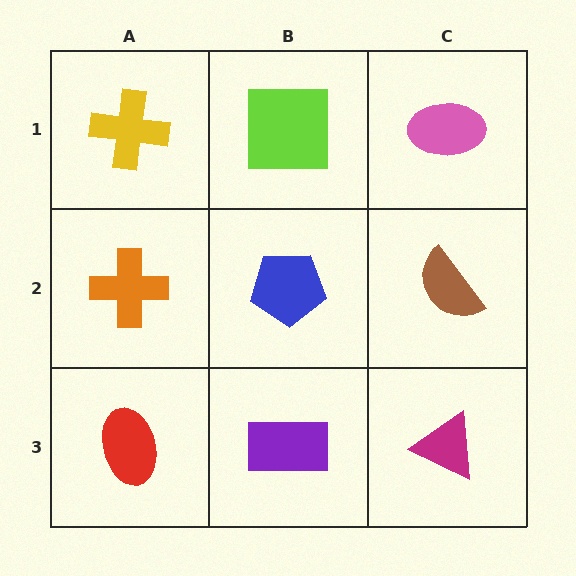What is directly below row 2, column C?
A magenta triangle.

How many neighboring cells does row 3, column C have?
2.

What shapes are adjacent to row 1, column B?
A blue pentagon (row 2, column B), a yellow cross (row 1, column A), a pink ellipse (row 1, column C).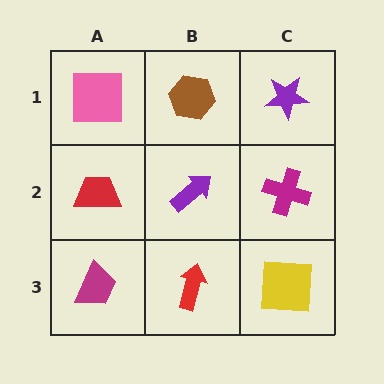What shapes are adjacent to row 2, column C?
A purple star (row 1, column C), a yellow square (row 3, column C), a purple arrow (row 2, column B).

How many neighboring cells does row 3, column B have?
3.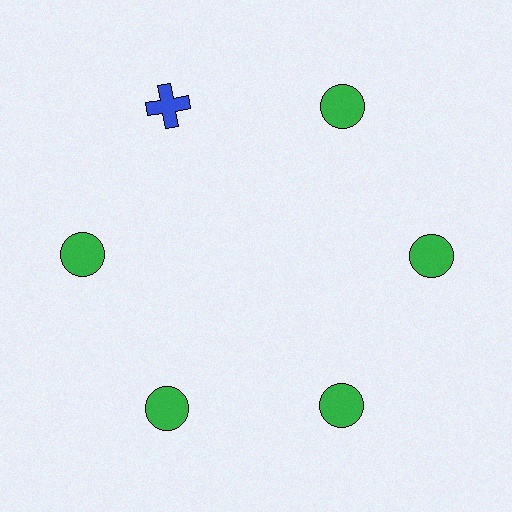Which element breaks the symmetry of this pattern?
The blue cross at roughly the 11 o'clock position breaks the symmetry. All other shapes are green circles.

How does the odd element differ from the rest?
It differs in both color (blue instead of green) and shape (cross instead of circle).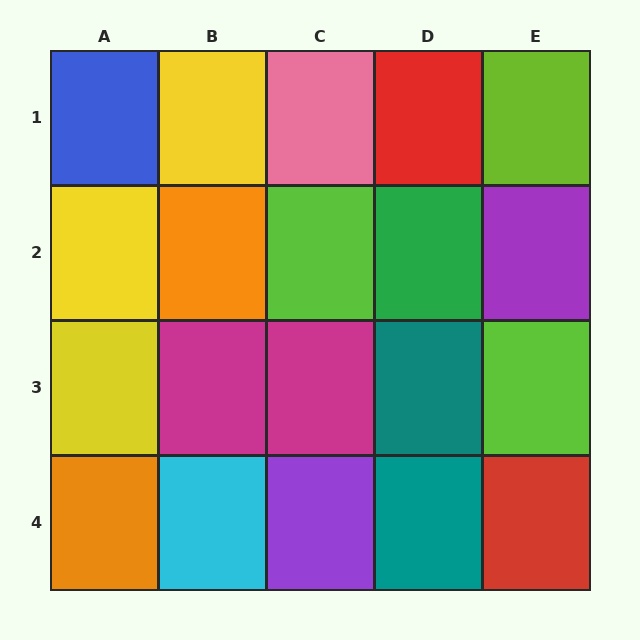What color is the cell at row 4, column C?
Purple.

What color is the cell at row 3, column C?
Magenta.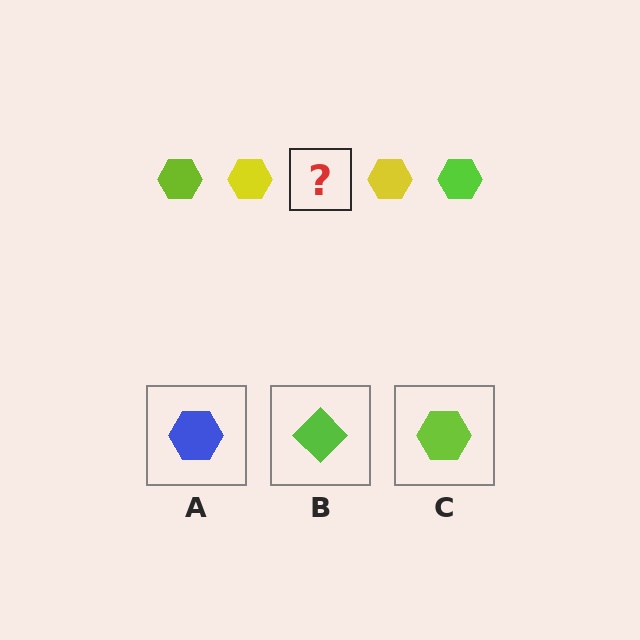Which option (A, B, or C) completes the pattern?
C.